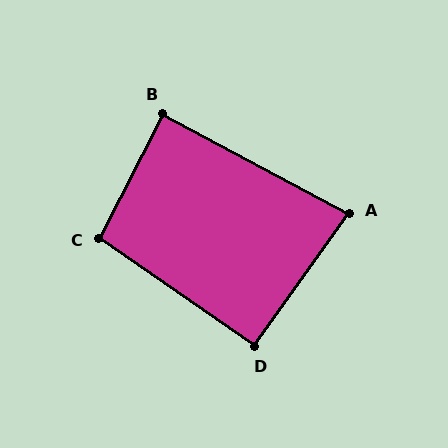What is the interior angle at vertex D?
Approximately 91 degrees (approximately right).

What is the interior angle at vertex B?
Approximately 89 degrees (approximately right).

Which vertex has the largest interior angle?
C, at approximately 97 degrees.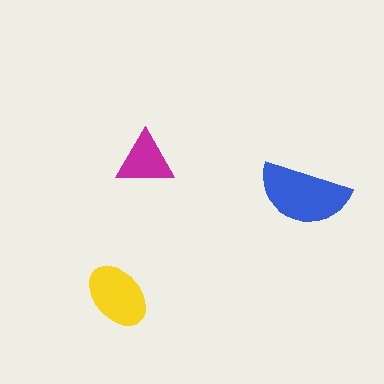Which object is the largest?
The blue semicircle.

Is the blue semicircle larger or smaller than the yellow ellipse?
Larger.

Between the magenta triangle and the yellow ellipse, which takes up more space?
The yellow ellipse.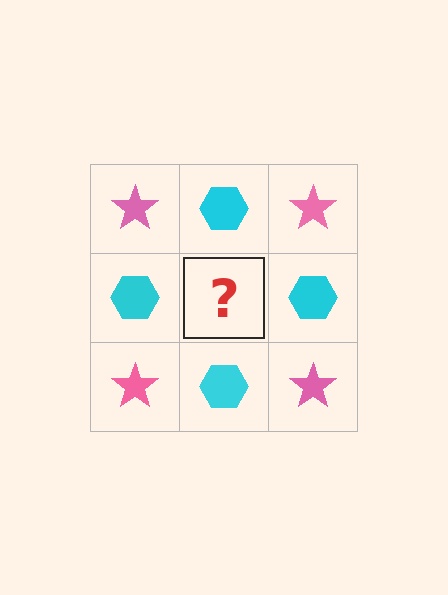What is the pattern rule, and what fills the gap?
The rule is that it alternates pink star and cyan hexagon in a checkerboard pattern. The gap should be filled with a pink star.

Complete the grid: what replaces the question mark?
The question mark should be replaced with a pink star.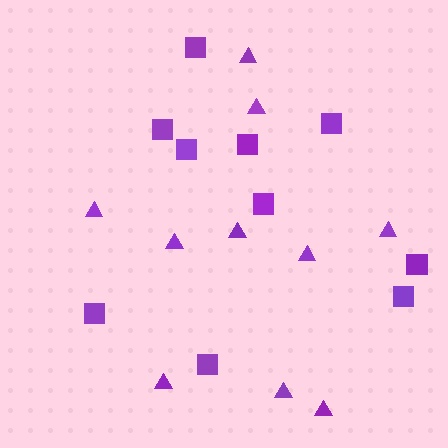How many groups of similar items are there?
There are 2 groups: one group of squares (10) and one group of triangles (10).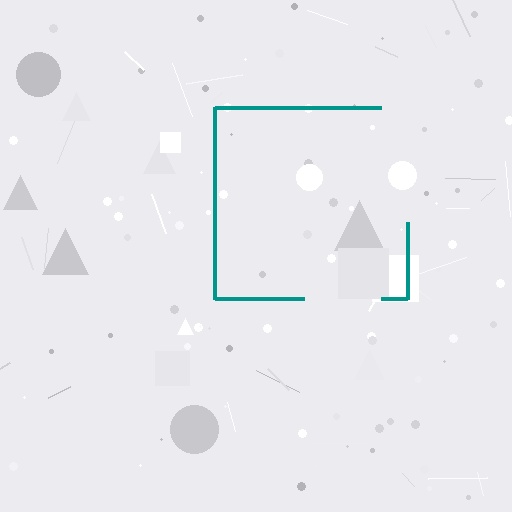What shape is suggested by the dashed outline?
The dashed outline suggests a square.